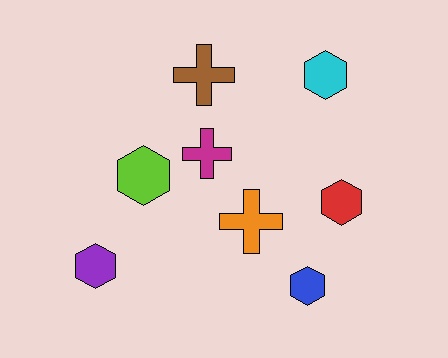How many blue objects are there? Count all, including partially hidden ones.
There is 1 blue object.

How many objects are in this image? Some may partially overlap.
There are 8 objects.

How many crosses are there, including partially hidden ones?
There are 3 crosses.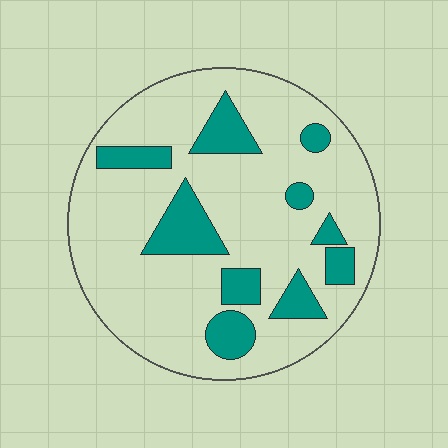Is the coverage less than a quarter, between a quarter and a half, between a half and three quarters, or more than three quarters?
Less than a quarter.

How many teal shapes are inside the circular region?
10.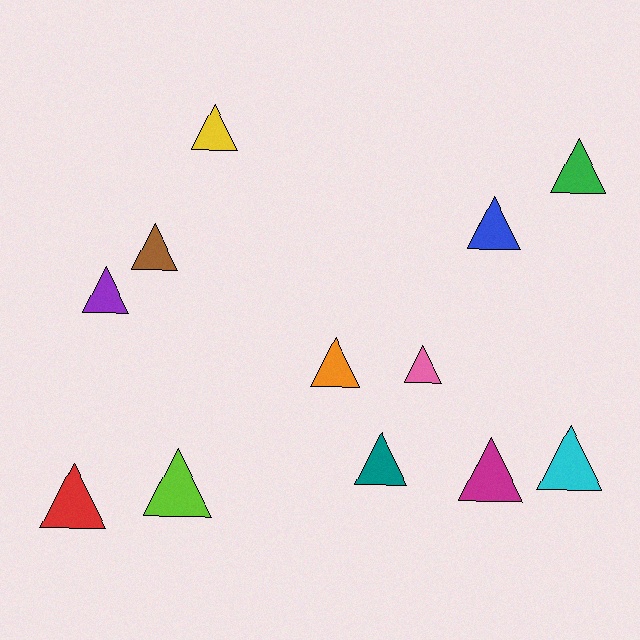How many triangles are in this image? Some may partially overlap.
There are 12 triangles.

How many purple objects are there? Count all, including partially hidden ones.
There is 1 purple object.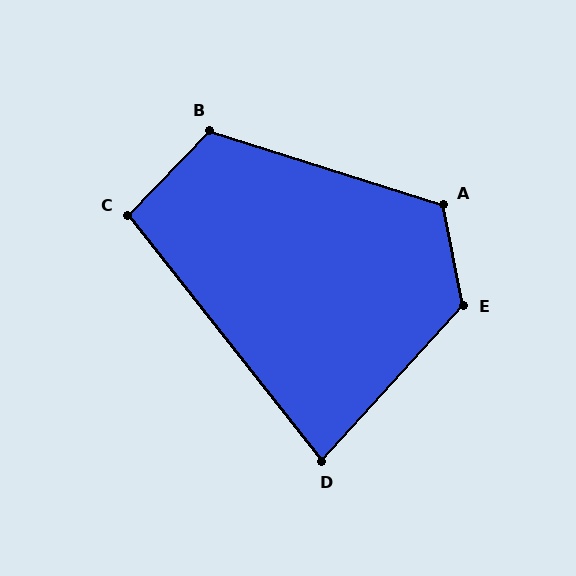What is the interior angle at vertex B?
Approximately 116 degrees (obtuse).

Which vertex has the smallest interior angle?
D, at approximately 81 degrees.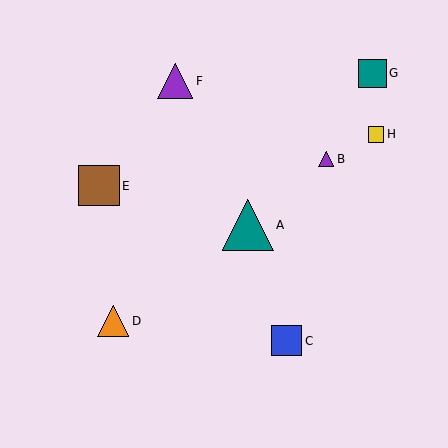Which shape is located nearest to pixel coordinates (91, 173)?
The brown square (labeled E) at (99, 186) is nearest to that location.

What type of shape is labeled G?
Shape G is a teal square.